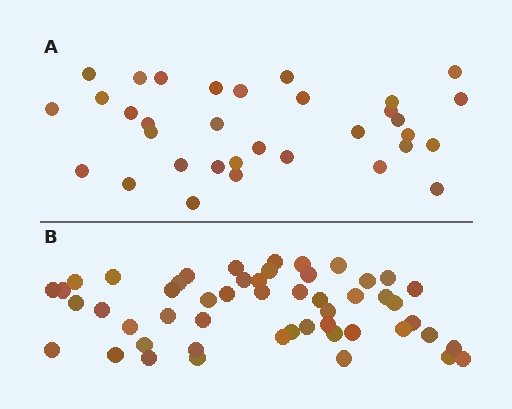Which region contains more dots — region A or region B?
Region B (the bottom region) has more dots.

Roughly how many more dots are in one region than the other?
Region B has approximately 20 more dots than region A.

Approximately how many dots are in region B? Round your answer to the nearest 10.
About 50 dots. (The exact count is 51, which rounds to 50.)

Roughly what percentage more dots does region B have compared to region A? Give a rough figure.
About 55% more.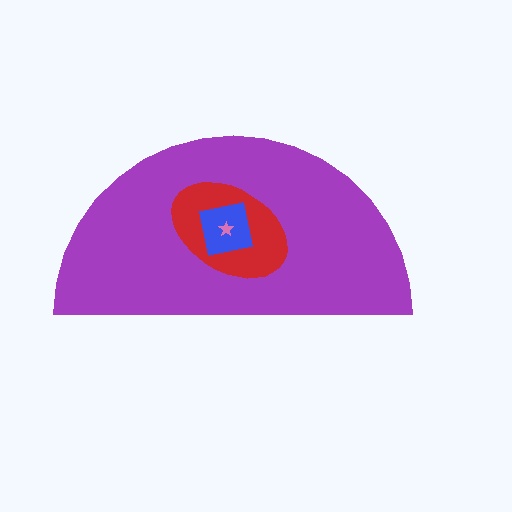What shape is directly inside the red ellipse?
The blue square.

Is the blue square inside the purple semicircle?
Yes.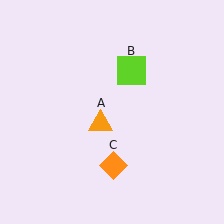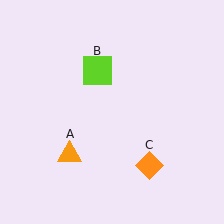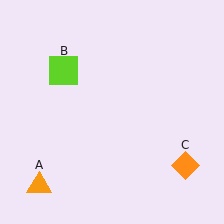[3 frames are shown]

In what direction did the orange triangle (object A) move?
The orange triangle (object A) moved down and to the left.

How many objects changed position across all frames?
3 objects changed position: orange triangle (object A), lime square (object B), orange diamond (object C).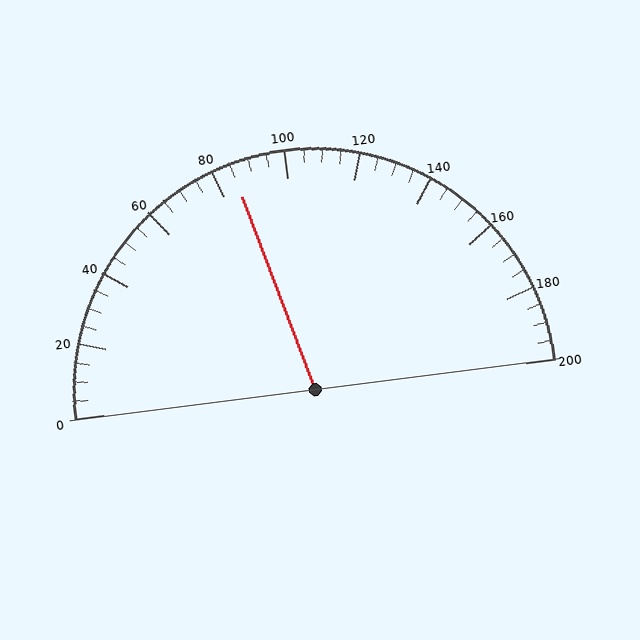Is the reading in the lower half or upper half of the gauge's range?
The reading is in the lower half of the range (0 to 200).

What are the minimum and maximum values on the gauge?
The gauge ranges from 0 to 200.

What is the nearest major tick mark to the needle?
The nearest major tick mark is 80.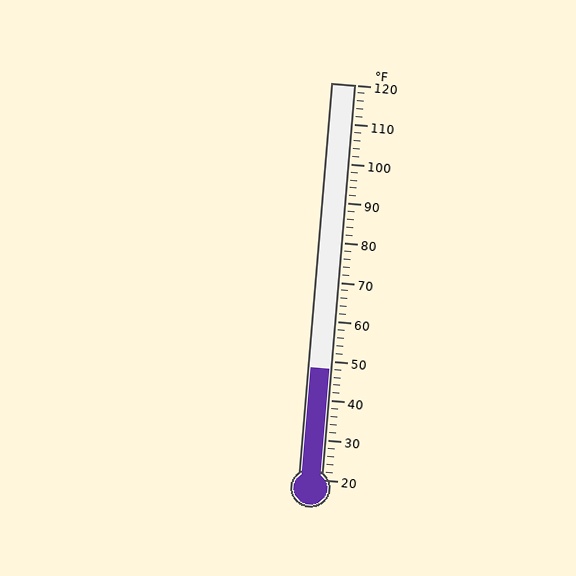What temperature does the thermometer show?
The thermometer shows approximately 48°F.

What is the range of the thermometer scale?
The thermometer scale ranges from 20°F to 120°F.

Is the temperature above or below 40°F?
The temperature is above 40°F.